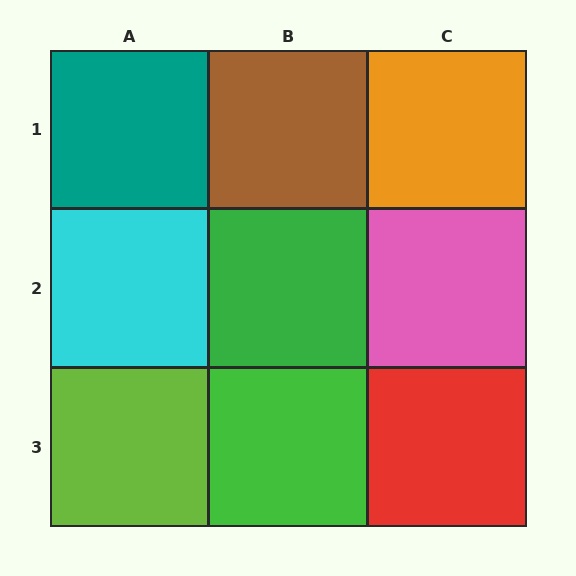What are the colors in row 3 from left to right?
Lime, green, red.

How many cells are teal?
1 cell is teal.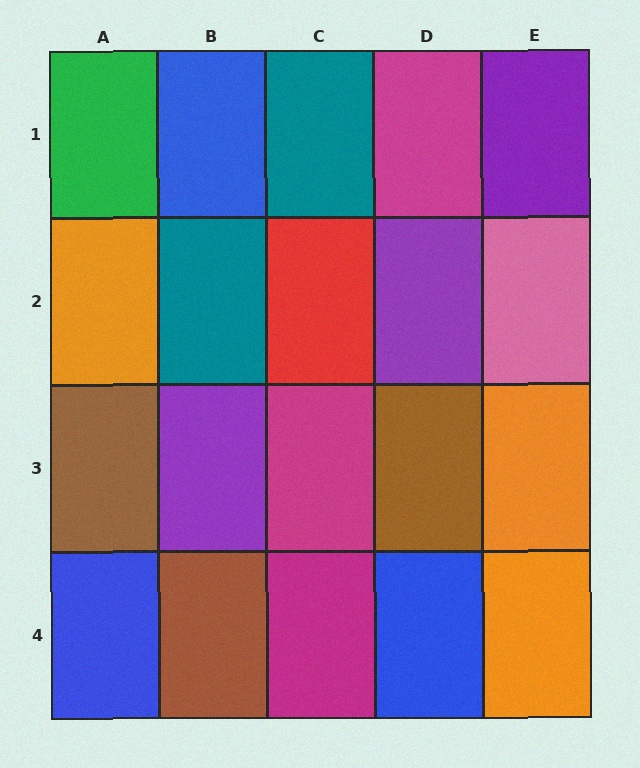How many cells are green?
1 cell is green.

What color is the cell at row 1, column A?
Green.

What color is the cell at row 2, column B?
Teal.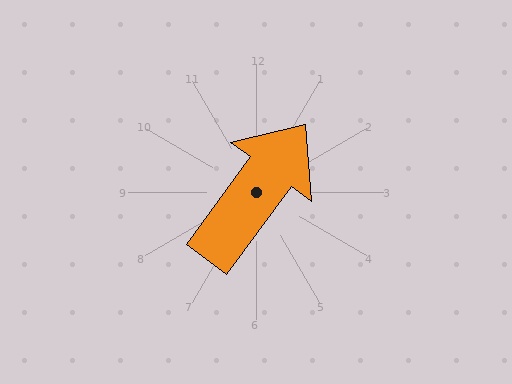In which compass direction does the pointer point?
Northeast.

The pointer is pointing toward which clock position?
Roughly 1 o'clock.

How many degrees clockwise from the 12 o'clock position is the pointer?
Approximately 36 degrees.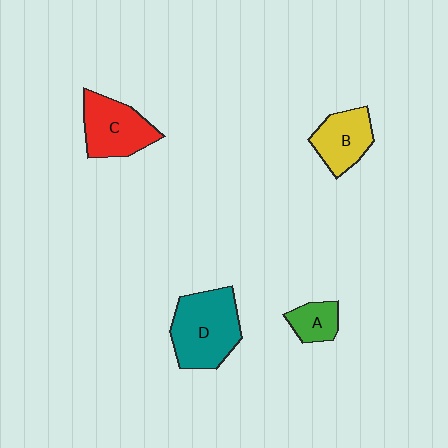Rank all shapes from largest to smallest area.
From largest to smallest: D (teal), C (red), B (yellow), A (green).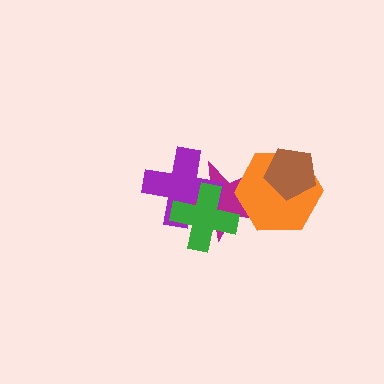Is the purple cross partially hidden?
Yes, it is partially covered by another shape.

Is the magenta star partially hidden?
Yes, it is partially covered by another shape.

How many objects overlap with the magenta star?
3 objects overlap with the magenta star.